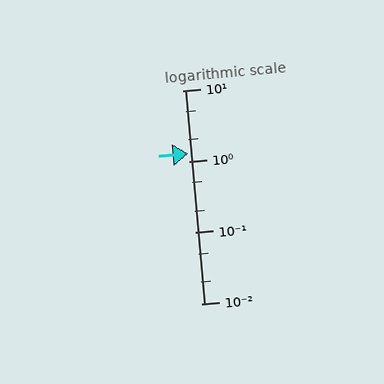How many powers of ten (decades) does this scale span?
The scale spans 3 decades, from 0.01 to 10.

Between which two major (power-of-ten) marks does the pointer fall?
The pointer is between 1 and 10.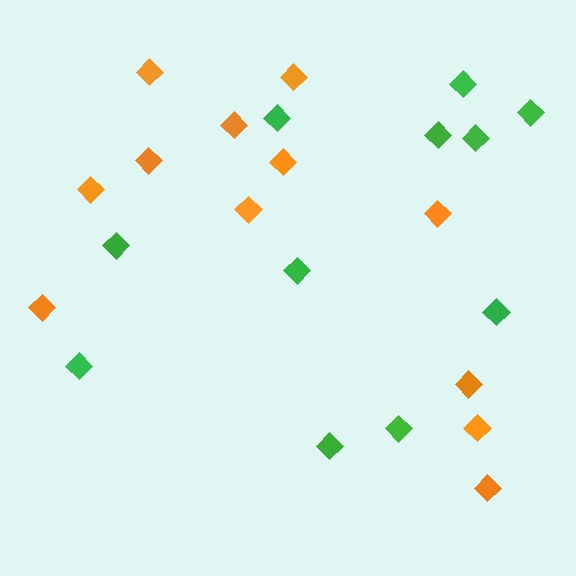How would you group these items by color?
There are 2 groups: one group of orange diamonds (12) and one group of green diamonds (11).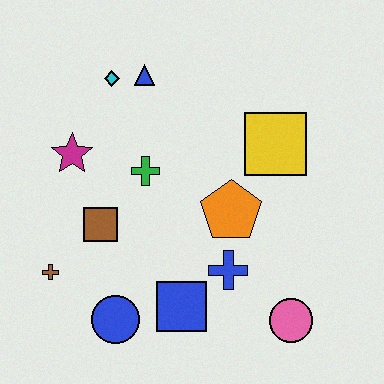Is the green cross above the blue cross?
Yes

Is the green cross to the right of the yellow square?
No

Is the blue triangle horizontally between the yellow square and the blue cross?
No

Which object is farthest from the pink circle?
The cyan diamond is farthest from the pink circle.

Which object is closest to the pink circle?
The blue cross is closest to the pink circle.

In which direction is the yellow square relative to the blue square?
The yellow square is above the blue square.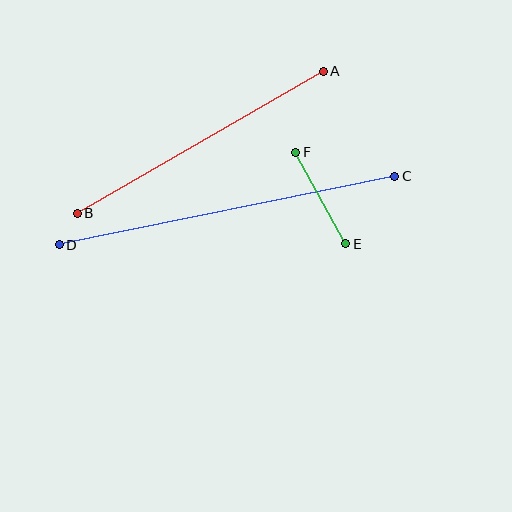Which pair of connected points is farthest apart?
Points C and D are farthest apart.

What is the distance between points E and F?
The distance is approximately 104 pixels.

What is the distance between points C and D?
The distance is approximately 343 pixels.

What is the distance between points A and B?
The distance is approximately 284 pixels.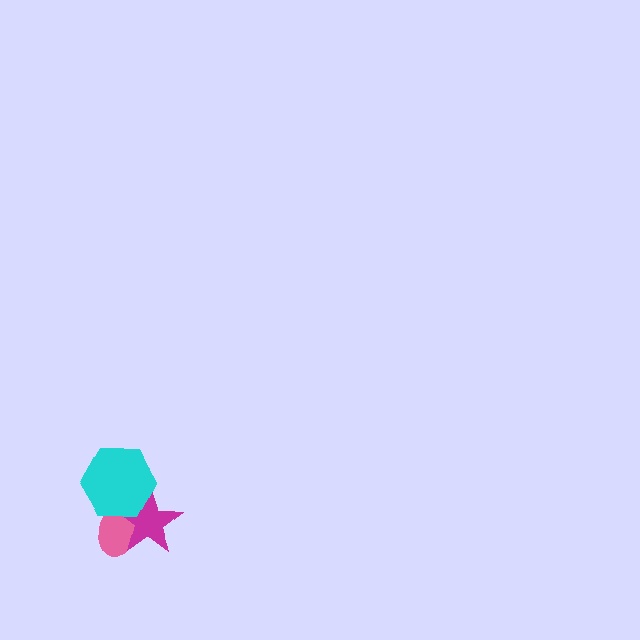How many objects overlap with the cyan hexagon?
2 objects overlap with the cyan hexagon.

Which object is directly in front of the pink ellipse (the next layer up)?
The magenta star is directly in front of the pink ellipse.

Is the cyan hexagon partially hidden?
No, no other shape covers it.